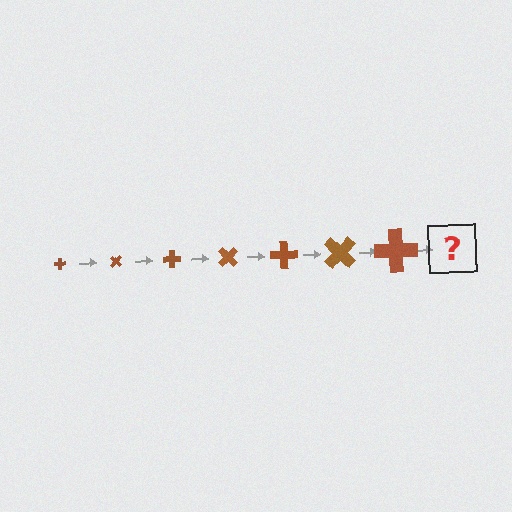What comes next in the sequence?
The next element should be a cross, larger than the previous one and rotated 315 degrees from the start.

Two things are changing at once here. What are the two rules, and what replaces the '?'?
The two rules are that the cross grows larger each step and it rotates 45 degrees each step. The '?' should be a cross, larger than the previous one and rotated 315 degrees from the start.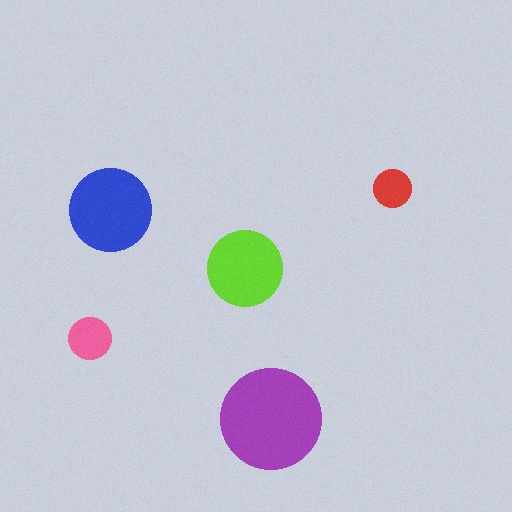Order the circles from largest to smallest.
the purple one, the blue one, the lime one, the pink one, the red one.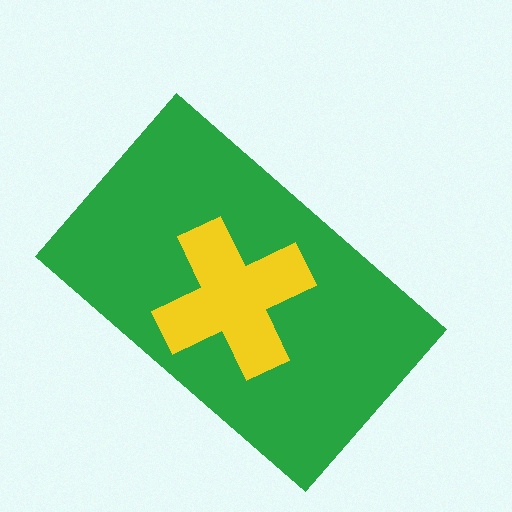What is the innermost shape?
The yellow cross.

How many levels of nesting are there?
2.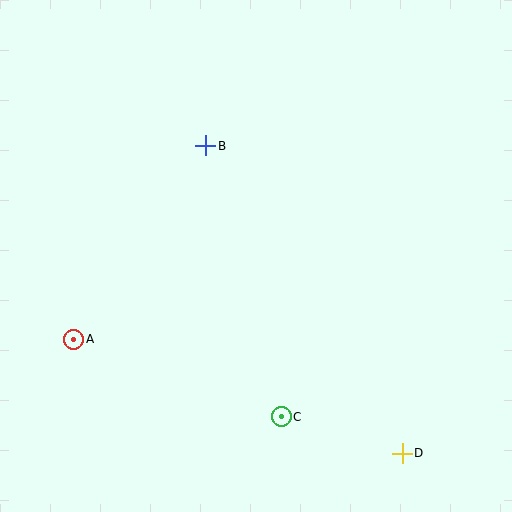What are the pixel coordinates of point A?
Point A is at (74, 339).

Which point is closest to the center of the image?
Point B at (206, 146) is closest to the center.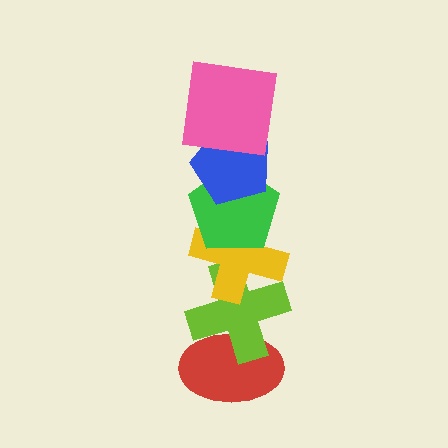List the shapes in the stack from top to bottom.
From top to bottom: the pink square, the blue pentagon, the green pentagon, the yellow cross, the lime cross, the red ellipse.